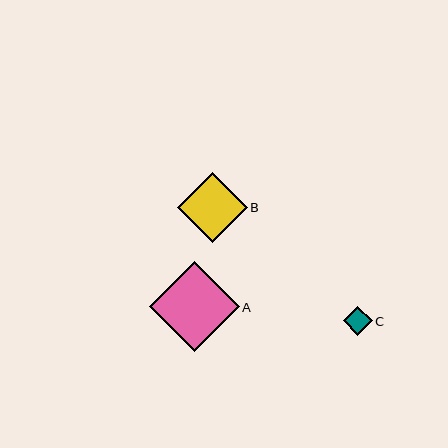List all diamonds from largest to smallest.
From largest to smallest: A, B, C.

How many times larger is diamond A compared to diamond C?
Diamond A is approximately 3.1 times the size of diamond C.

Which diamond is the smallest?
Diamond C is the smallest with a size of approximately 29 pixels.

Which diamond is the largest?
Diamond A is the largest with a size of approximately 90 pixels.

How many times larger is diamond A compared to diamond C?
Diamond A is approximately 3.1 times the size of diamond C.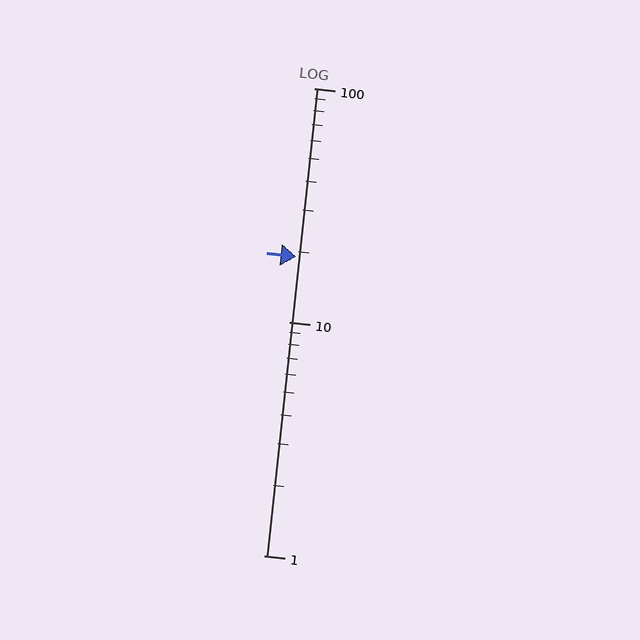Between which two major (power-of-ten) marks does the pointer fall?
The pointer is between 10 and 100.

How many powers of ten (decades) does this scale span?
The scale spans 2 decades, from 1 to 100.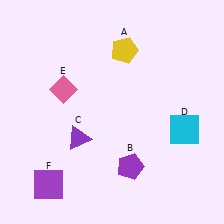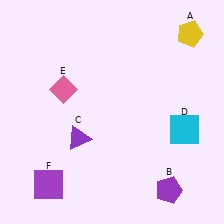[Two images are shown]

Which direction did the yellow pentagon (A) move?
The yellow pentagon (A) moved right.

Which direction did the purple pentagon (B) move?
The purple pentagon (B) moved right.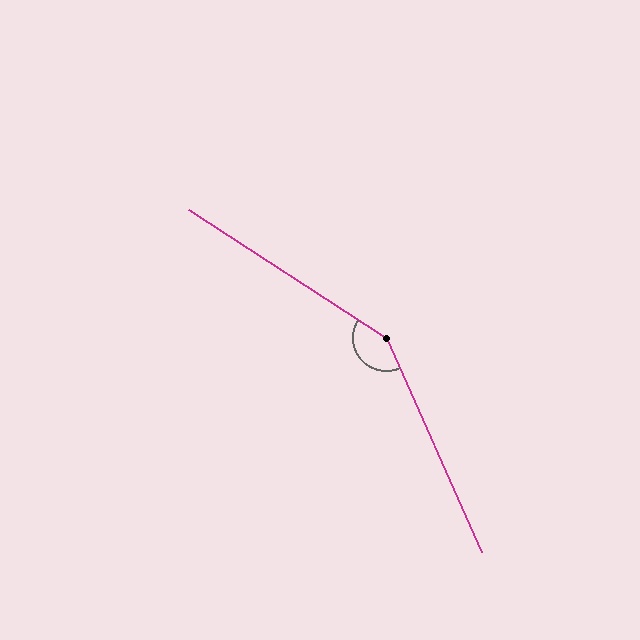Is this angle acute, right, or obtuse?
It is obtuse.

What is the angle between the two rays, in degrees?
Approximately 147 degrees.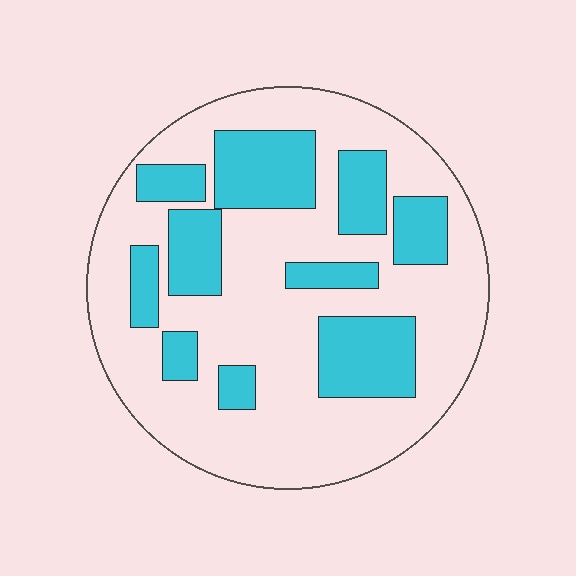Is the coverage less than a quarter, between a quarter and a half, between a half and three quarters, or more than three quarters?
Between a quarter and a half.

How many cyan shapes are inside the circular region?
10.